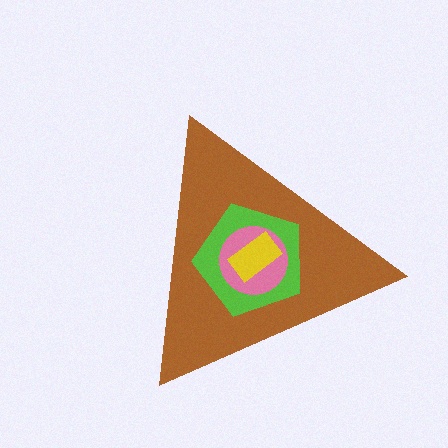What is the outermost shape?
The brown triangle.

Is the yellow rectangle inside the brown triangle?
Yes.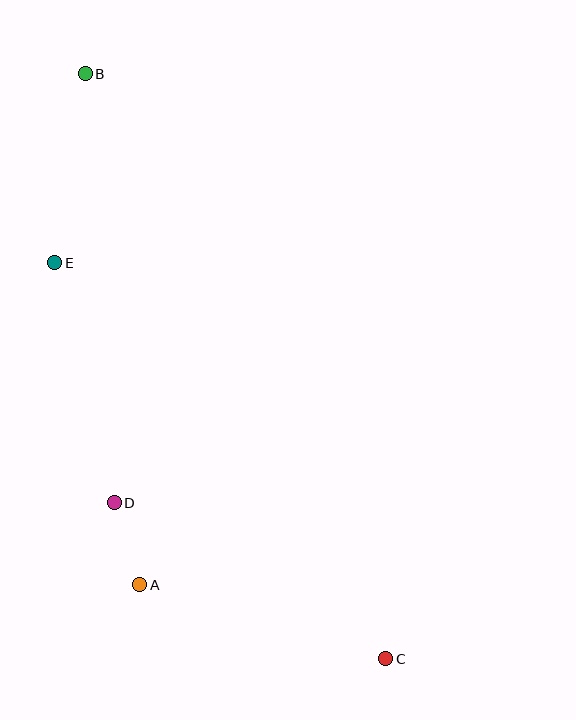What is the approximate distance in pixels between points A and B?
The distance between A and B is approximately 513 pixels.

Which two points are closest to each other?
Points A and D are closest to each other.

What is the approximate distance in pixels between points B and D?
The distance between B and D is approximately 430 pixels.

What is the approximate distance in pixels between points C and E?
The distance between C and E is approximately 516 pixels.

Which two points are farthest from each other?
Points B and C are farthest from each other.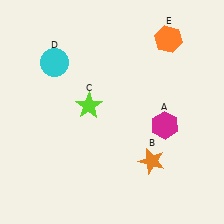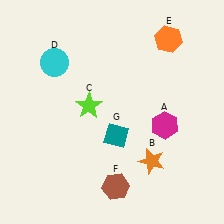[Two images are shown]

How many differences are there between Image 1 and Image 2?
There are 2 differences between the two images.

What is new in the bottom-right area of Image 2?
A teal diamond (G) was added in the bottom-right area of Image 2.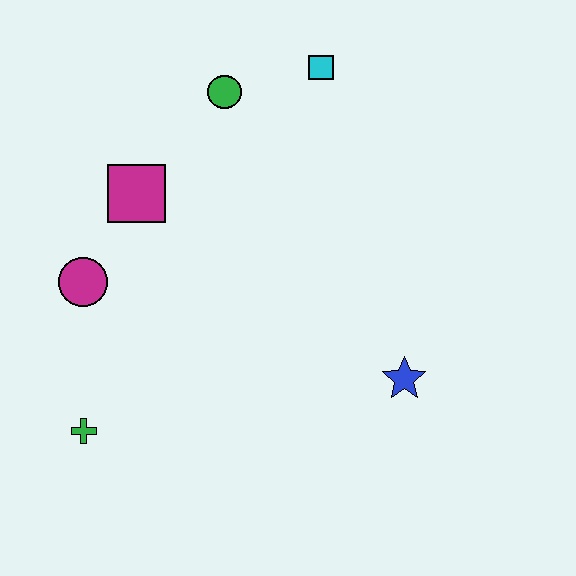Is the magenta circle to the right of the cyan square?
No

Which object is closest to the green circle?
The cyan square is closest to the green circle.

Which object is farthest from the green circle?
The green cross is farthest from the green circle.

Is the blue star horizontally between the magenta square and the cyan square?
No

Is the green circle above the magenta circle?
Yes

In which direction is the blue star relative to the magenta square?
The blue star is to the right of the magenta square.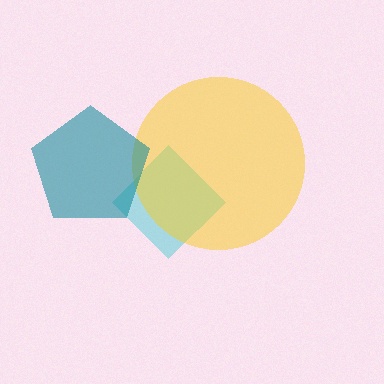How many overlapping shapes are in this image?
There are 3 overlapping shapes in the image.